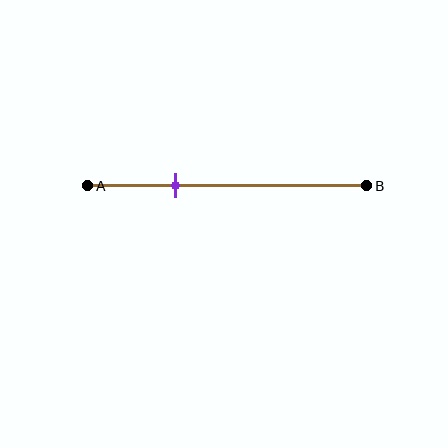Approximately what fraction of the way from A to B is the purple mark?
The purple mark is approximately 30% of the way from A to B.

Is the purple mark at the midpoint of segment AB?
No, the mark is at about 30% from A, not at the 50% midpoint.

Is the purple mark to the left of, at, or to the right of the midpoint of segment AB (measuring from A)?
The purple mark is to the left of the midpoint of segment AB.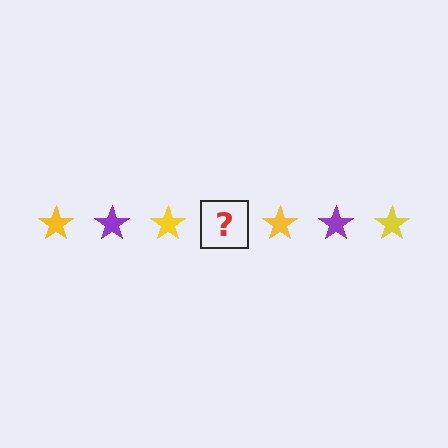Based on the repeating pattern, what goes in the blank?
The blank should be a purple star.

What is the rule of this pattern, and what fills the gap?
The rule is that the pattern cycles through yellow, purple stars. The gap should be filled with a purple star.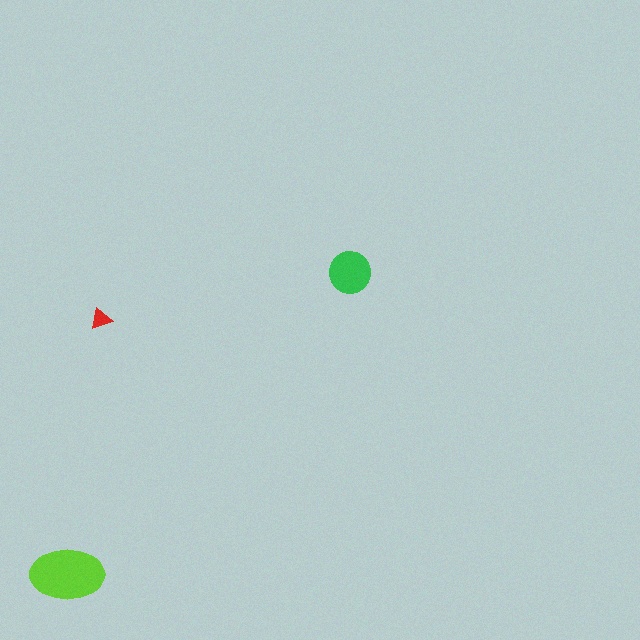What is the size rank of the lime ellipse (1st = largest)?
1st.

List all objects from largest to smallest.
The lime ellipse, the green circle, the red triangle.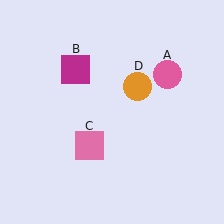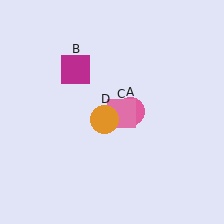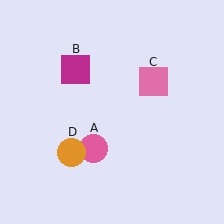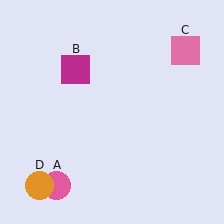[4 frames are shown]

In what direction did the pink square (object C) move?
The pink square (object C) moved up and to the right.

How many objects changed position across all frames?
3 objects changed position: pink circle (object A), pink square (object C), orange circle (object D).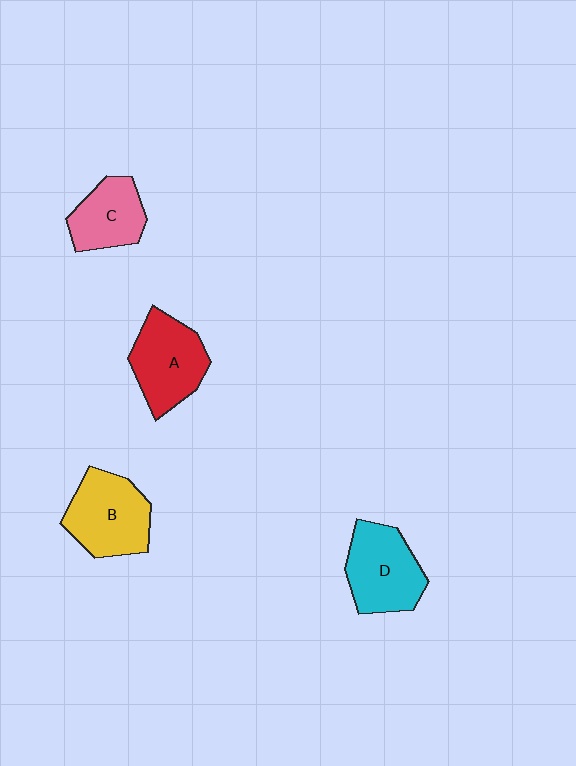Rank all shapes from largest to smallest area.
From largest to smallest: B (yellow), D (cyan), A (red), C (pink).